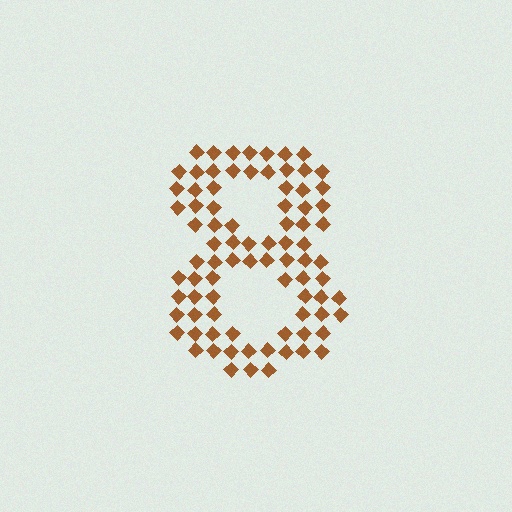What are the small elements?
The small elements are diamonds.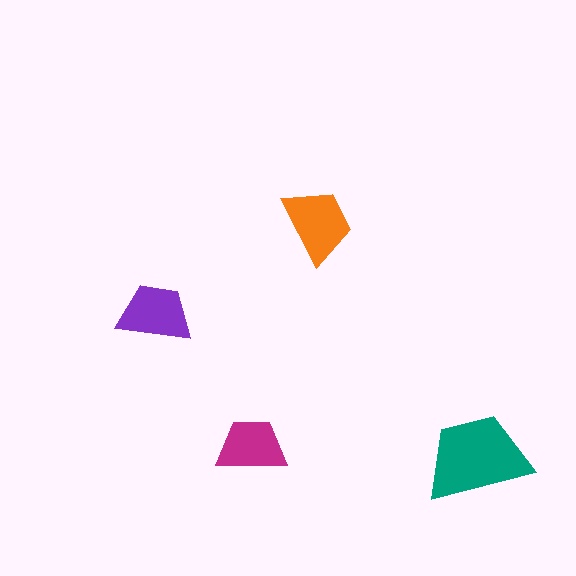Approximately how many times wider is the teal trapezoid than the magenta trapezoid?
About 1.5 times wider.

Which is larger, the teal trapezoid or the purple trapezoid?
The teal one.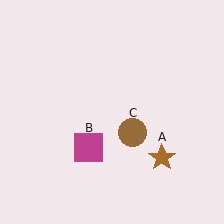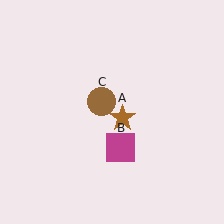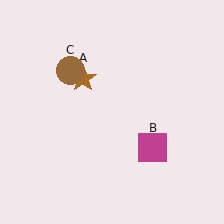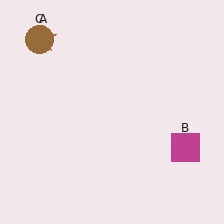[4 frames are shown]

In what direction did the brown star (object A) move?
The brown star (object A) moved up and to the left.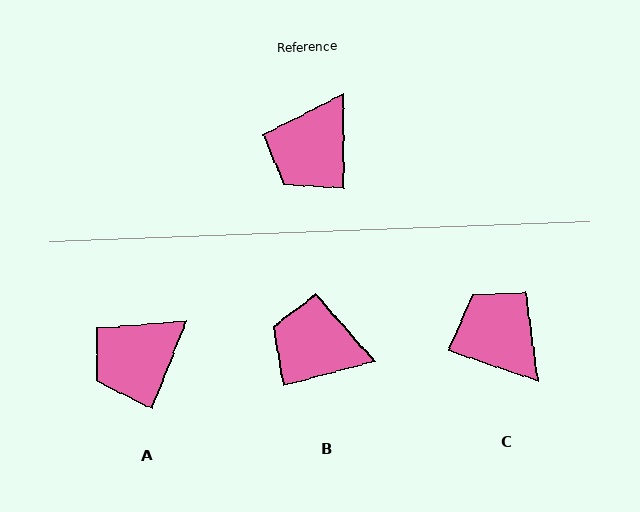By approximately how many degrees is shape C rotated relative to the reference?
Approximately 109 degrees clockwise.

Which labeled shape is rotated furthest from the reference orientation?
C, about 109 degrees away.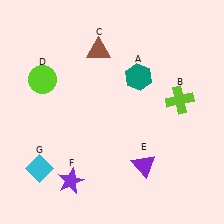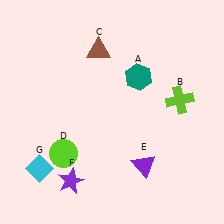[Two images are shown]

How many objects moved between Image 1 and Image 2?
1 object moved between the two images.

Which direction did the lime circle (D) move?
The lime circle (D) moved down.